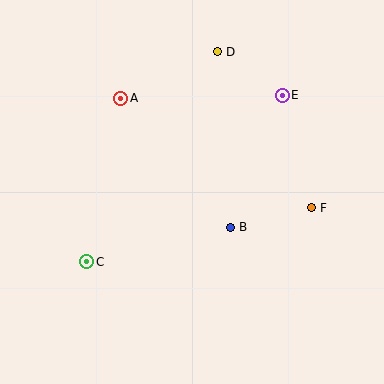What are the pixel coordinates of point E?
Point E is at (282, 95).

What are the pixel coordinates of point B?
Point B is at (230, 227).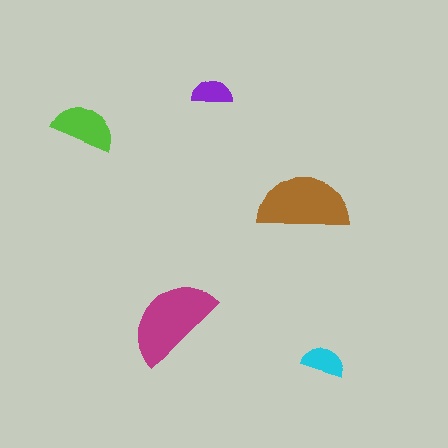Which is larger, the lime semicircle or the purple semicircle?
The lime one.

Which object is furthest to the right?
The cyan semicircle is rightmost.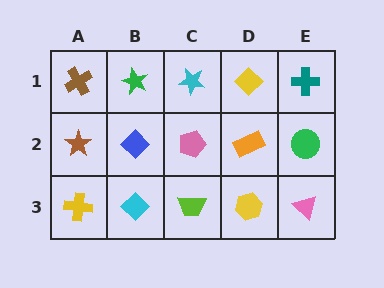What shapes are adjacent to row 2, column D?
A yellow diamond (row 1, column D), a yellow hexagon (row 3, column D), a pink pentagon (row 2, column C), a green circle (row 2, column E).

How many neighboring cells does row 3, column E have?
2.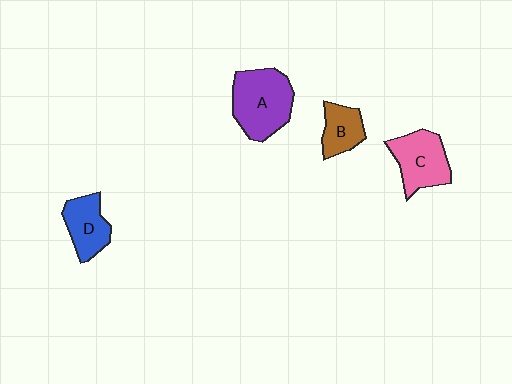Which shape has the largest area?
Shape A (purple).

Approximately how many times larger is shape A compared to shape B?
Approximately 2.0 times.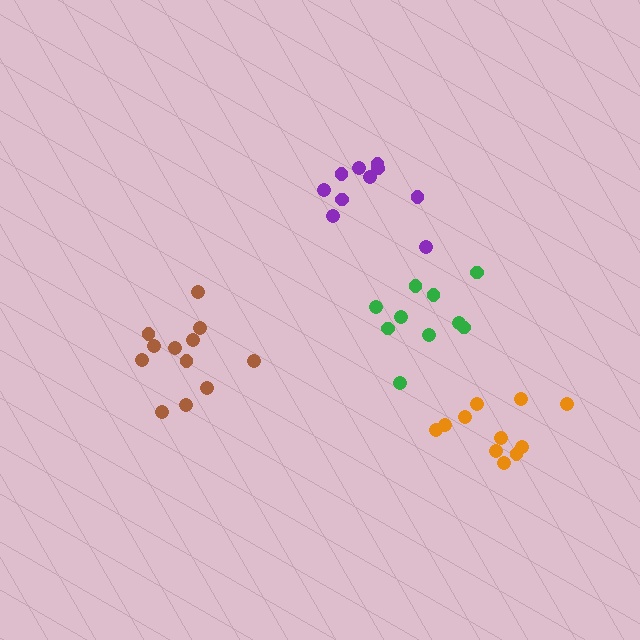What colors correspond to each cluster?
The clusters are colored: green, brown, orange, purple.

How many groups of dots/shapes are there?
There are 4 groups.